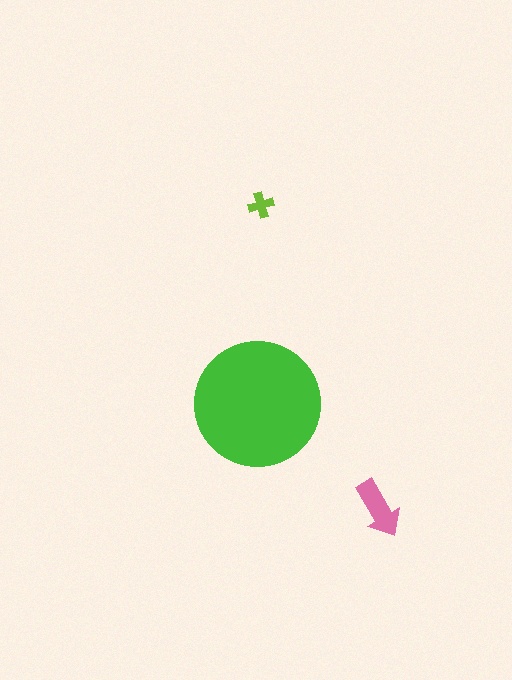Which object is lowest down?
The pink arrow is bottommost.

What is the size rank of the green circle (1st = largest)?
1st.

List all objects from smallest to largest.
The lime cross, the pink arrow, the green circle.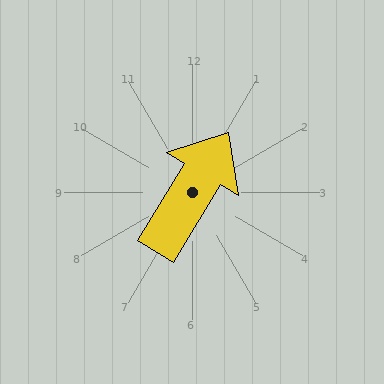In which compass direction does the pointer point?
Northeast.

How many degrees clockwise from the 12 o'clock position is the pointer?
Approximately 31 degrees.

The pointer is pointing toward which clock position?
Roughly 1 o'clock.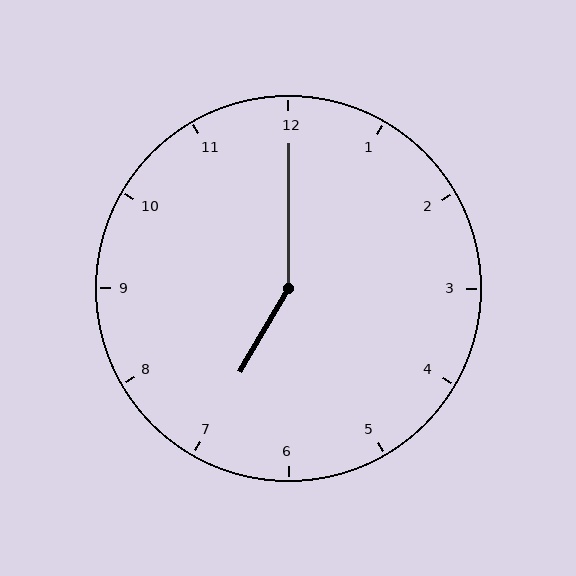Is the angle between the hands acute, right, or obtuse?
It is obtuse.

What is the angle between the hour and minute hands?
Approximately 150 degrees.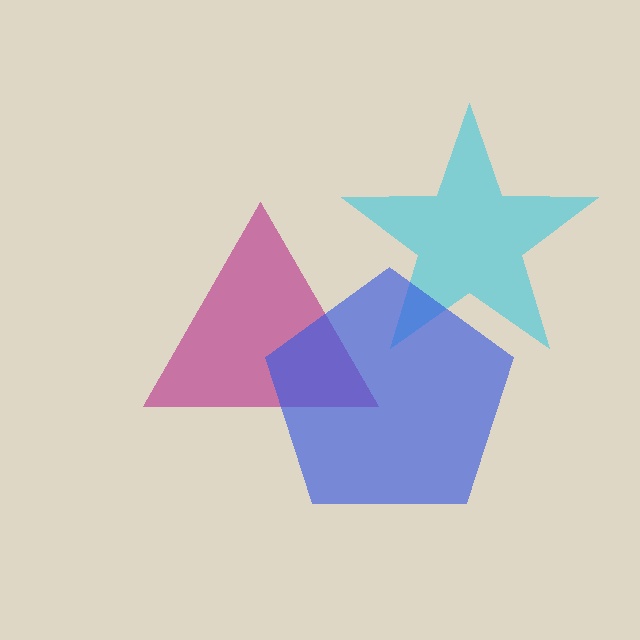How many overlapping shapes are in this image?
There are 3 overlapping shapes in the image.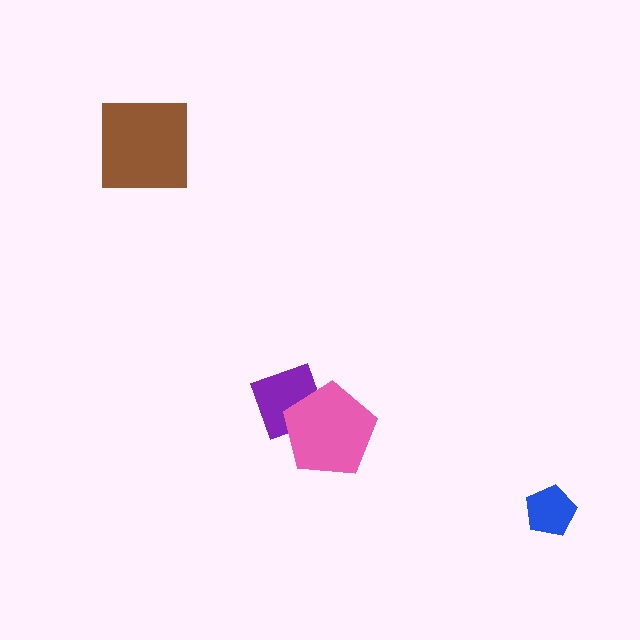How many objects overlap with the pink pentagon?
1 object overlaps with the pink pentagon.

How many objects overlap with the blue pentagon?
0 objects overlap with the blue pentagon.